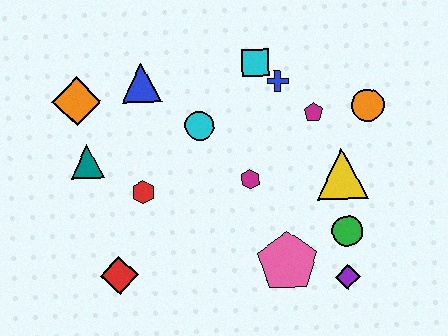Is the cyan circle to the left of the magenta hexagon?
Yes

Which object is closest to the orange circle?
The magenta pentagon is closest to the orange circle.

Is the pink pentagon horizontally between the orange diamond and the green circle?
Yes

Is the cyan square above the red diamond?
Yes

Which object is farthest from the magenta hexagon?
The orange diamond is farthest from the magenta hexagon.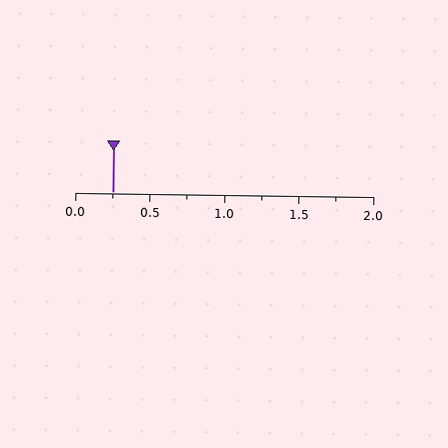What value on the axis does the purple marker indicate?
The marker indicates approximately 0.25.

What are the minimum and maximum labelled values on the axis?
The axis runs from 0.0 to 2.0.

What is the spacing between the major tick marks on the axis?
The major ticks are spaced 0.5 apart.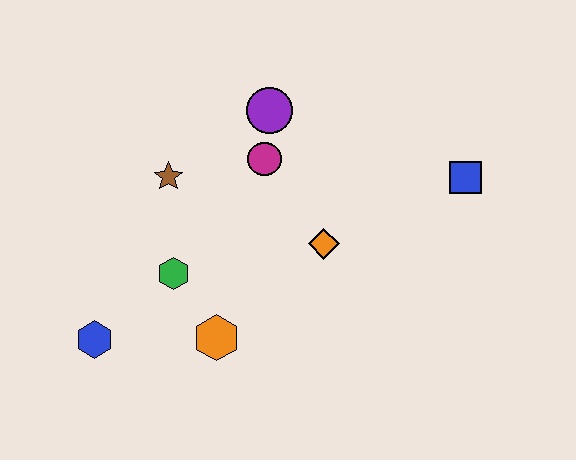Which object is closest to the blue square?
The orange diamond is closest to the blue square.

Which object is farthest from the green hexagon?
The blue square is farthest from the green hexagon.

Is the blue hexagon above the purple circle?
No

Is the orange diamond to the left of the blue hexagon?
No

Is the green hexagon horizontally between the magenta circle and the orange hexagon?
No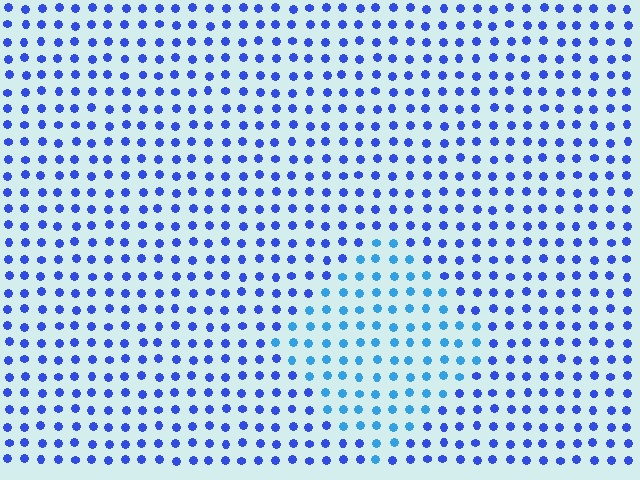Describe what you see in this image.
The image is filled with small blue elements in a uniform arrangement. A diamond-shaped region is visible where the elements are tinted to a slightly different hue, forming a subtle color boundary.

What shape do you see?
I see a diamond.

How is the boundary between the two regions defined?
The boundary is defined purely by a slight shift in hue (about 29 degrees). Spacing, size, and orientation are identical on both sides.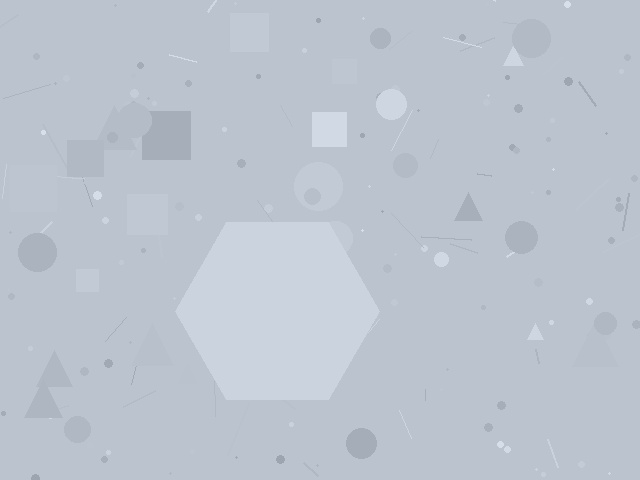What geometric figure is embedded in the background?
A hexagon is embedded in the background.